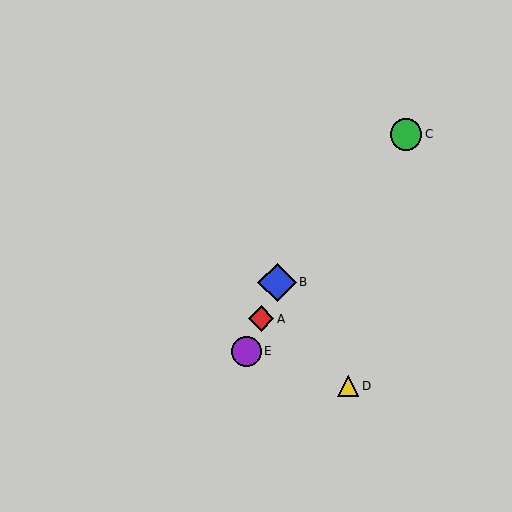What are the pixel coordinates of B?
Object B is at (277, 282).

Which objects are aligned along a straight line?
Objects A, B, E are aligned along a straight line.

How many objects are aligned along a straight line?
3 objects (A, B, E) are aligned along a straight line.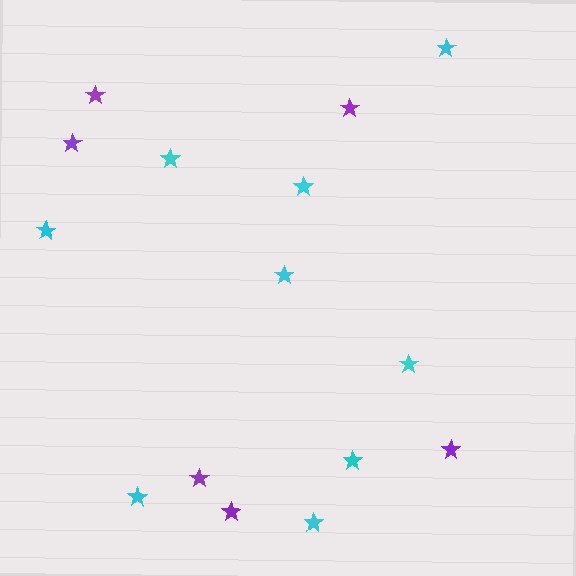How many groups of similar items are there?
There are 2 groups: one group of cyan stars (9) and one group of purple stars (6).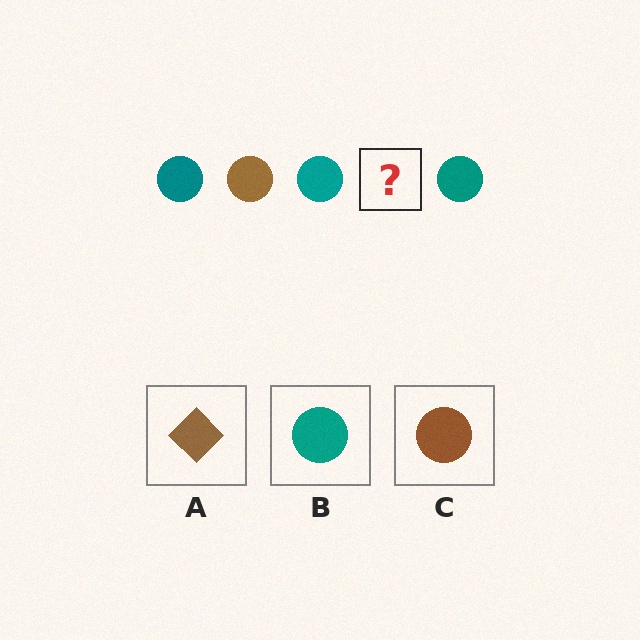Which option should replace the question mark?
Option C.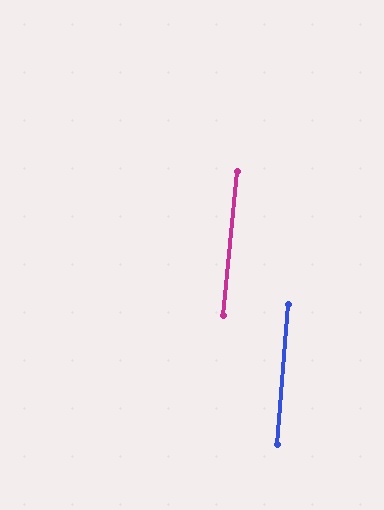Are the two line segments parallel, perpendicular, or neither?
Parallel — their directions differ by only 0.7°.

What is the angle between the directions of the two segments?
Approximately 1 degree.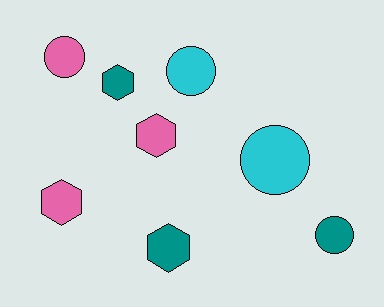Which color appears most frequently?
Teal, with 3 objects.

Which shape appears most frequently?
Hexagon, with 4 objects.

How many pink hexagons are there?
There are 2 pink hexagons.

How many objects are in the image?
There are 8 objects.